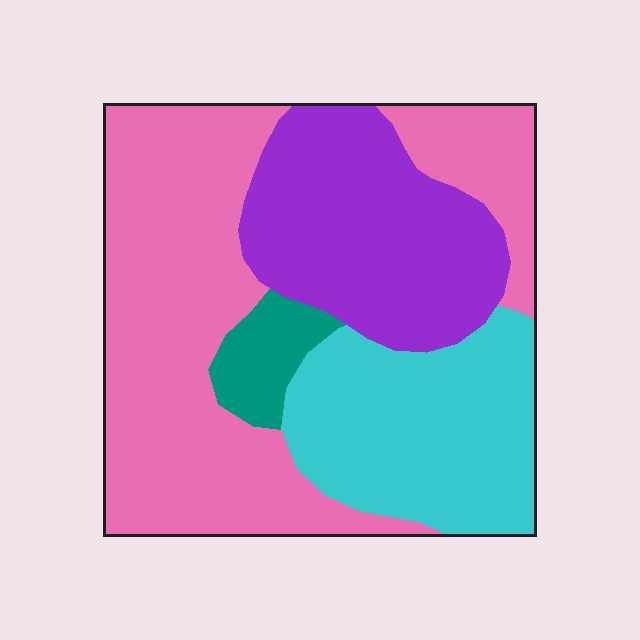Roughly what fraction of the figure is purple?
Purple covers around 25% of the figure.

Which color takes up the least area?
Teal, at roughly 5%.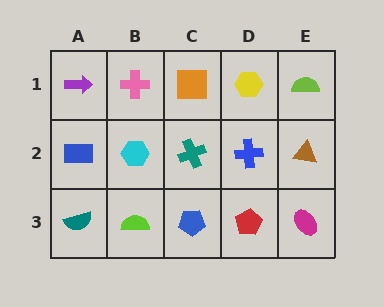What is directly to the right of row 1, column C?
A yellow hexagon.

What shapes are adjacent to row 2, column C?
An orange square (row 1, column C), a blue pentagon (row 3, column C), a cyan hexagon (row 2, column B), a blue cross (row 2, column D).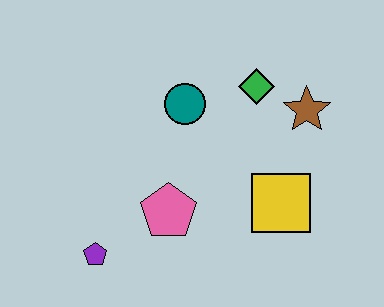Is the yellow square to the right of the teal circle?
Yes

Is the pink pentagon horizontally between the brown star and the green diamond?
No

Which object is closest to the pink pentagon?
The purple pentagon is closest to the pink pentagon.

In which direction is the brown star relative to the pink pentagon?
The brown star is to the right of the pink pentagon.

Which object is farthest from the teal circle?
The purple pentagon is farthest from the teal circle.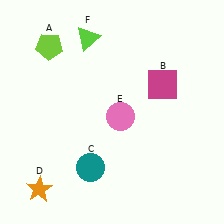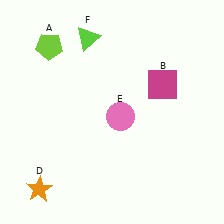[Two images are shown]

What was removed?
The teal circle (C) was removed in Image 2.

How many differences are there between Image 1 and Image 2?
There is 1 difference between the two images.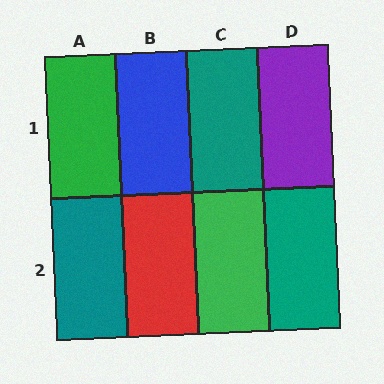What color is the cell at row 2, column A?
Teal.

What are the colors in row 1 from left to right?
Green, blue, teal, purple.